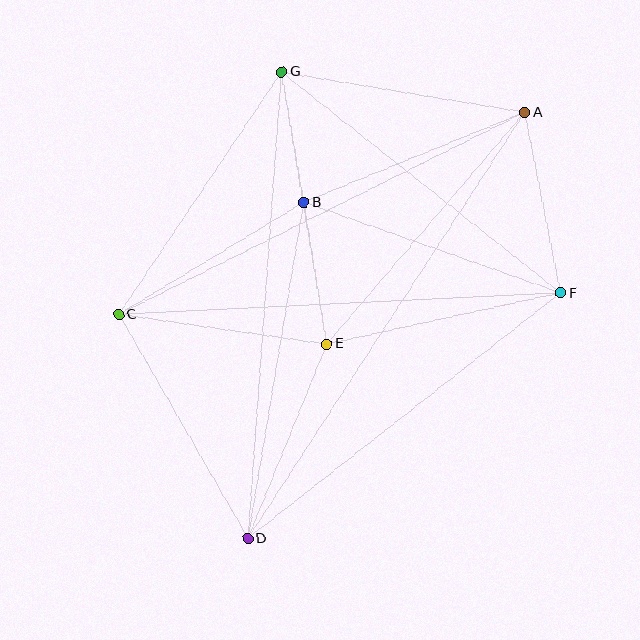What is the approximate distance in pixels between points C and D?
The distance between C and D is approximately 258 pixels.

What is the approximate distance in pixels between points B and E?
The distance between B and E is approximately 144 pixels.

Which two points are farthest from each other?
Points A and D are farthest from each other.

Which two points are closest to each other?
Points B and G are closest to each other.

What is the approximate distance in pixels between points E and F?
The distance between E and F is approximately 239 pixels.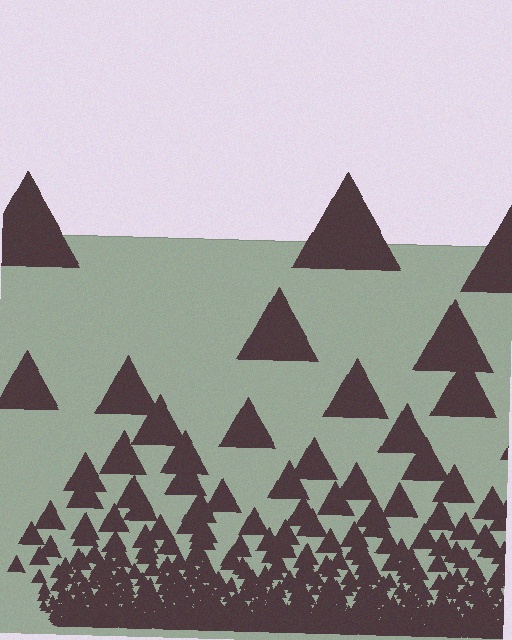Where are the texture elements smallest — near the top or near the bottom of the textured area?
Near the bottom.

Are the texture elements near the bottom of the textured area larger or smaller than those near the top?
Smaller. The gradient is inverted — elements near the bottom are smaller and denser.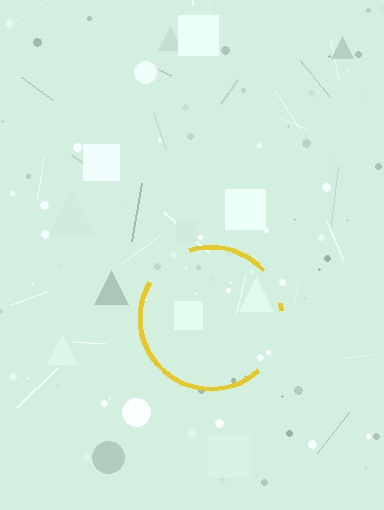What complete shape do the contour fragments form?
The contour fragments form a circle.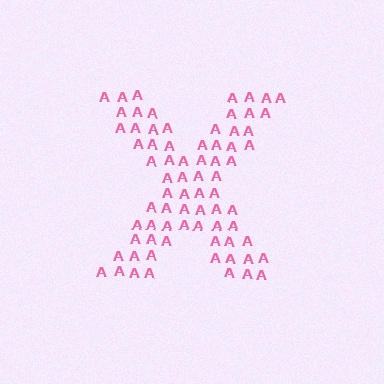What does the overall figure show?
The overall figure shows the letter X.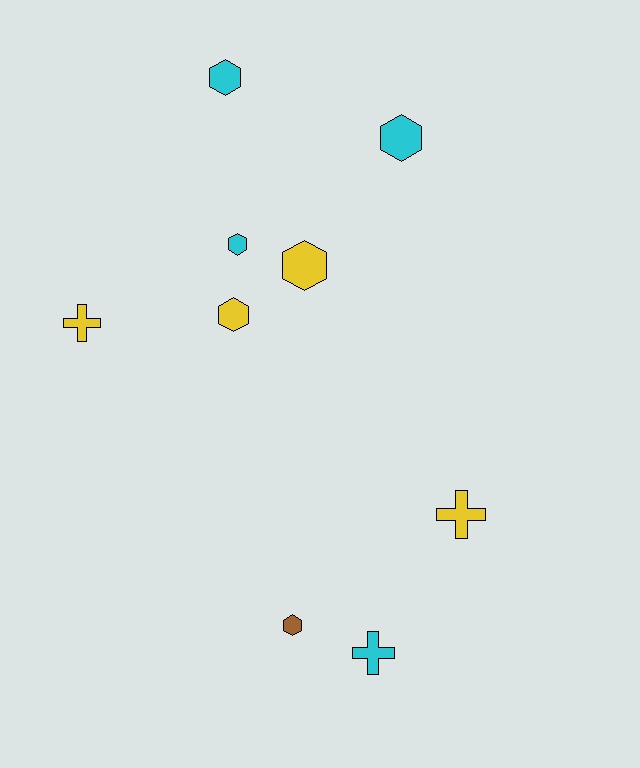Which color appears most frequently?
Cyan, with 4 objects.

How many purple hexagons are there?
There are no purple hexagons.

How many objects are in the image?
There are 9 objects.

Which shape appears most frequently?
Hexagon, with 6 objects.